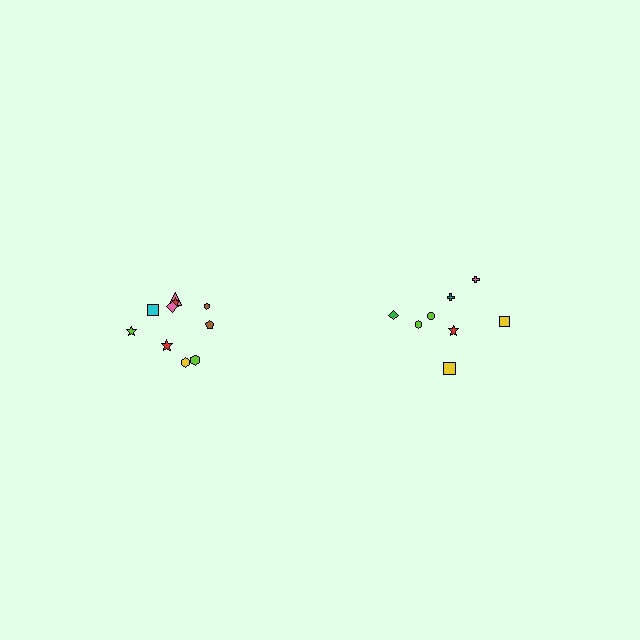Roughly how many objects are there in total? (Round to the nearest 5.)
Roughly 20 objects in total.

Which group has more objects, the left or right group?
The left group.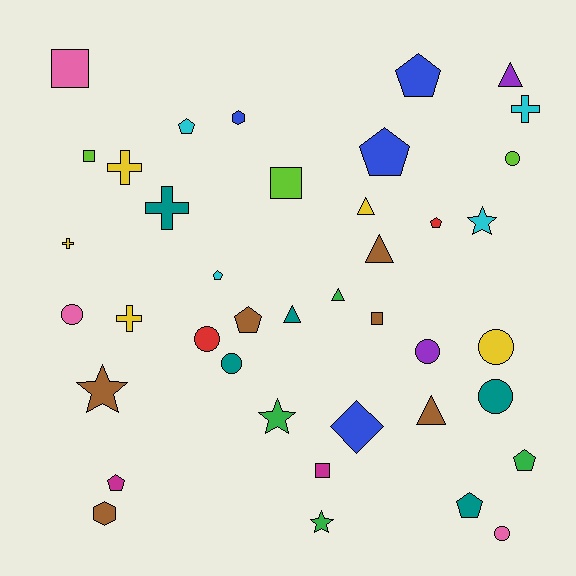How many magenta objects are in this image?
There are 2 magenta objects.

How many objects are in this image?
There are 40 objects.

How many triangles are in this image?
There are 6 triangles.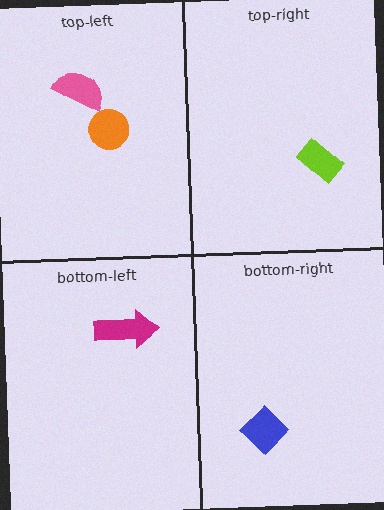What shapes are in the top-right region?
The lime rectangle.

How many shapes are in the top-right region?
1.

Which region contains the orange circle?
The top-left region.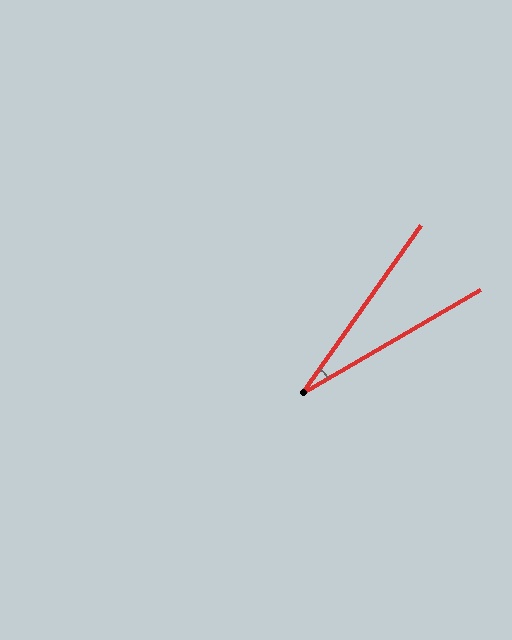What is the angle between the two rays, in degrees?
Approximately 25 degrees.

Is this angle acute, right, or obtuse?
It is acute.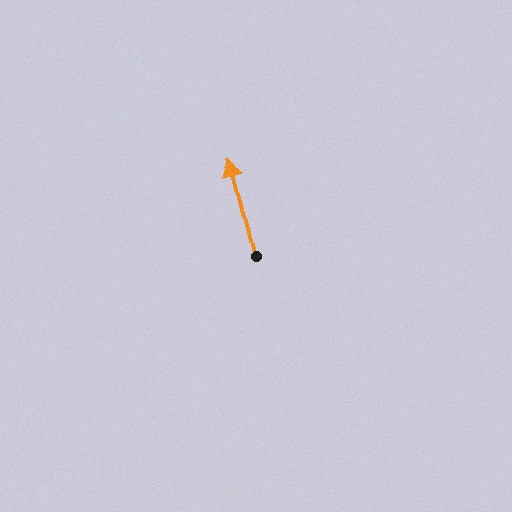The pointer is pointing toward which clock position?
Roughly 12 o'clock.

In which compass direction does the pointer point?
North.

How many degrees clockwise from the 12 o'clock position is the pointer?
Approximately 346 degrees.